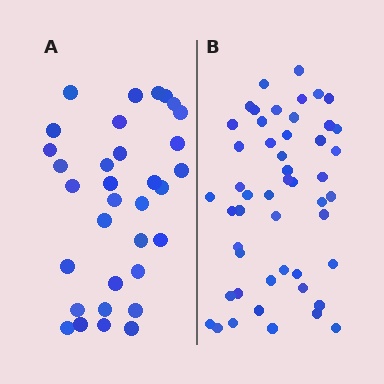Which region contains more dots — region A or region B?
Region B (the right region) has more dots.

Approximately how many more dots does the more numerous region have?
Region B has approximately 15 more dots than region A.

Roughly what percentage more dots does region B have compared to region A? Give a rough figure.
About 50% more.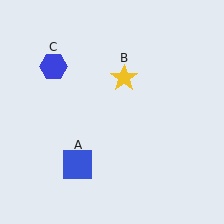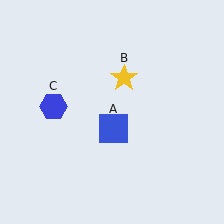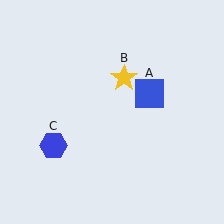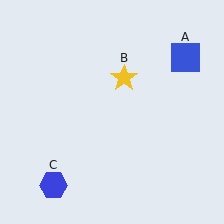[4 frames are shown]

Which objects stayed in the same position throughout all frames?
Yellow star (object B) remained stationary.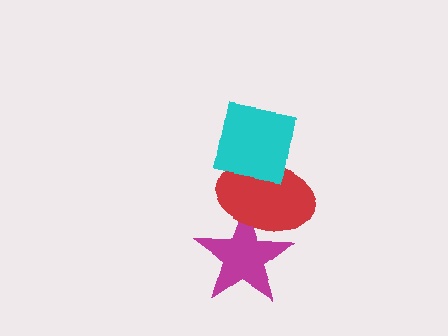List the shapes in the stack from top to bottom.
From top to bottom: the cyan square, the red ellipse, the magenta star.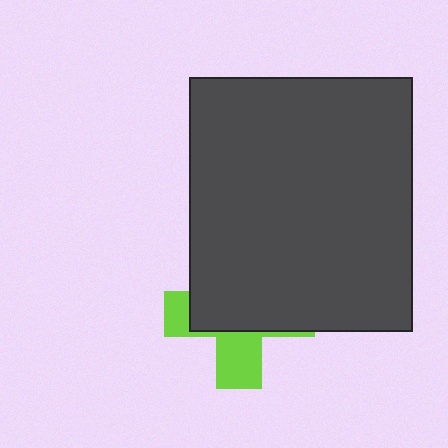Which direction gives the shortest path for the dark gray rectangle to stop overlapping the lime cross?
Moving up gives the shortest separation.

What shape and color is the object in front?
The object in front is a dark gray rectangle.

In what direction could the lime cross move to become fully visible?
The lime cross could move down. That would shift it out from behind the dark gray rectangle entirely.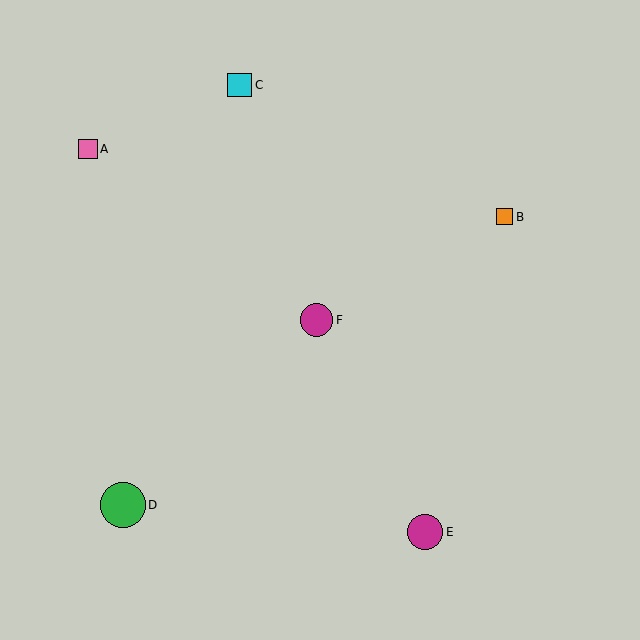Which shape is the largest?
The green circle (labeled D) is the largest.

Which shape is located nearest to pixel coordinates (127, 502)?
The green circle (labeled D) at (123, 505) is nearest to that location.